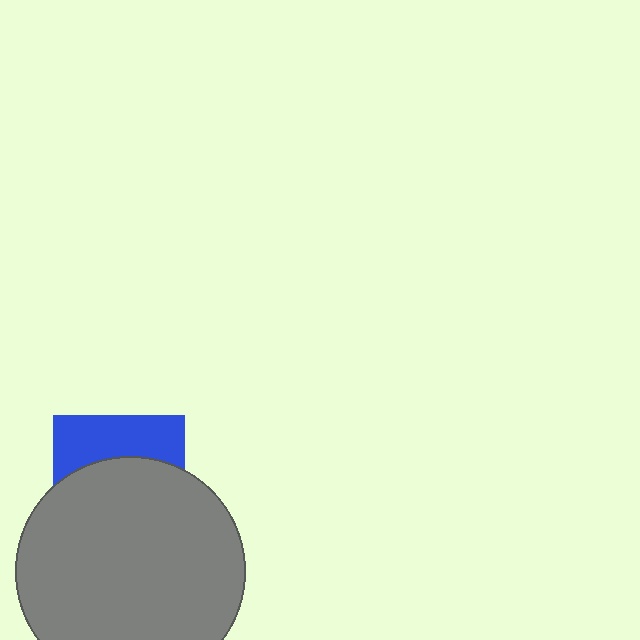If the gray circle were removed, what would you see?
You would see the complete blue square.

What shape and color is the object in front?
The object in front is a gray circle.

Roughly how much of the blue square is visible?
A small part of it is visible (roughly 36%).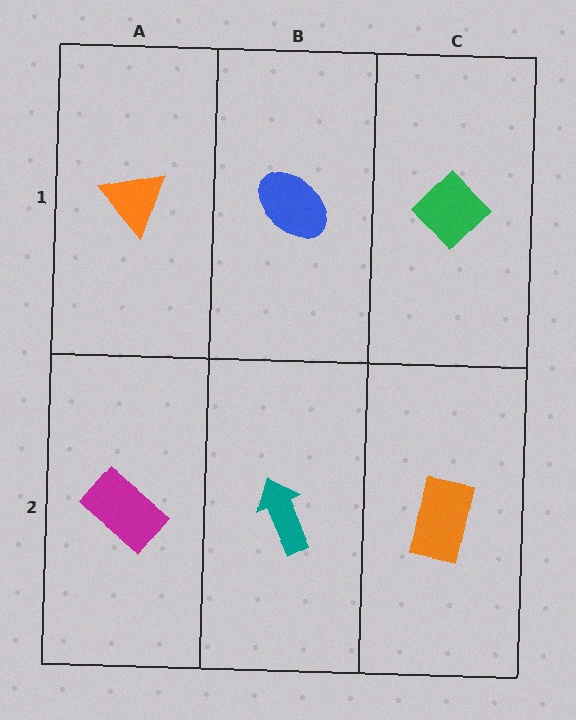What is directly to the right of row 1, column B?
A green diamond.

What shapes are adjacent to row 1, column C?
An orange rectangle (row 2, column C), a blue ellipse (row 1, column B).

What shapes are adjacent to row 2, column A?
An orange triangle (row 1, column A), a teal arrow (row 2, column B).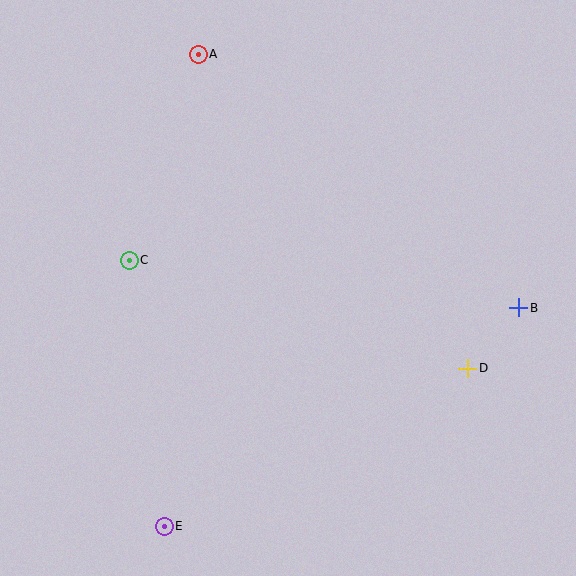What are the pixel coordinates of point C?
Point C is at (129, 260).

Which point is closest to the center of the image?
Point C at (129, 260) is closest to the center.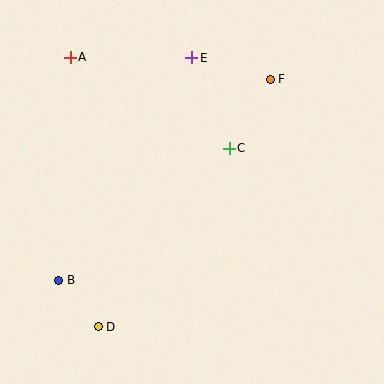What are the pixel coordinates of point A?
Point A is at (70, 57).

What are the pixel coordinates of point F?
Point F is at (270, 79).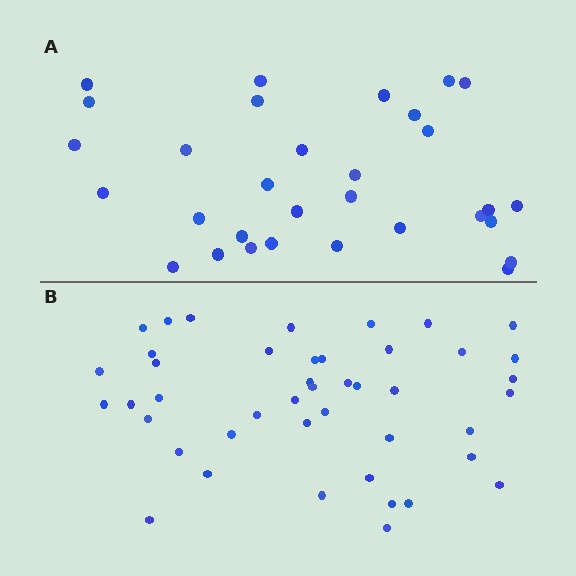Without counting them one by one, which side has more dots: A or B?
Region B (the bottom region) has more dots.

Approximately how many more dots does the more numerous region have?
Region B has approximately 15 more dots than region A.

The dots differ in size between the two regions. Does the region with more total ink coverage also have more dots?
No. Region A has more total ink coverage because its dots are larger, but region B actually contains more individual dots. Total area can be misleading — the number of items is what matters here.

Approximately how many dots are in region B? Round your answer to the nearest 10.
About 40 dots. (The exact count is 44, which rounds to 40.)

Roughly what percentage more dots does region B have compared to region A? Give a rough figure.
About 40% more.